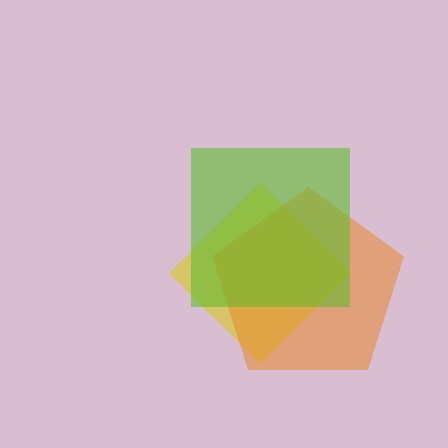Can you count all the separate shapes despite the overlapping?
Yes, there are 3 separate shapes.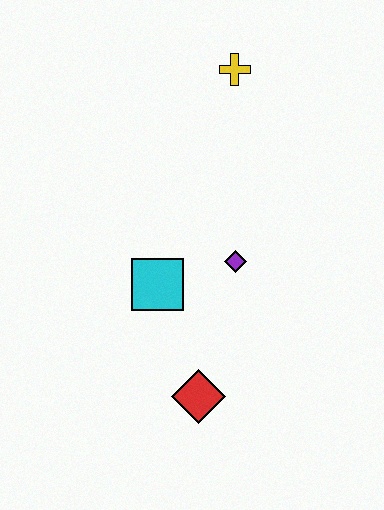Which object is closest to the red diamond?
The cyan square is closest to the red diamond.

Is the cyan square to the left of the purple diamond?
Yes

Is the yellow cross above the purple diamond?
Yes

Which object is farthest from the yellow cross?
The red diamond is farthest from the yellow cross.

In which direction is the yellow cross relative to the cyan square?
The yellow cross is above the cyan square.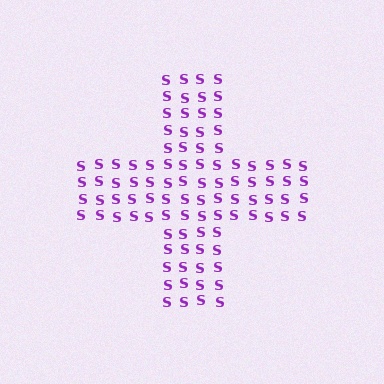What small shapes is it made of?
It is made of small letter S's.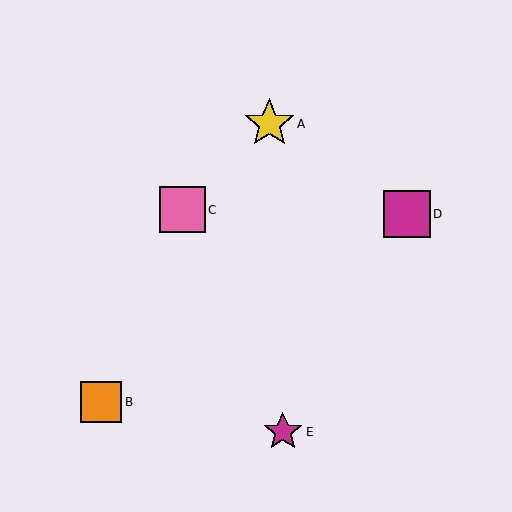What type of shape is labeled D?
Shape D is a magenta square.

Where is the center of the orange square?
The center of the orange square is at (101, 402).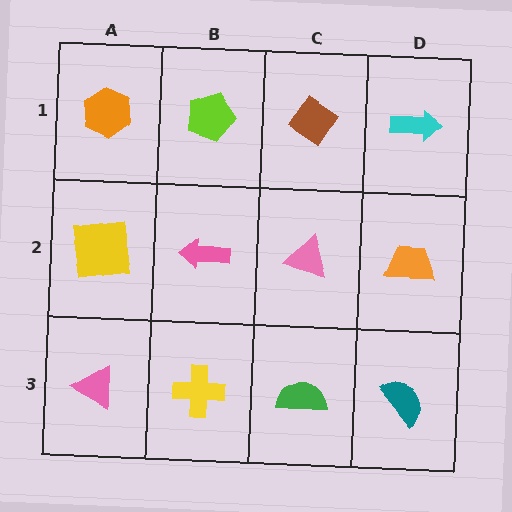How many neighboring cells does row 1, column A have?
2.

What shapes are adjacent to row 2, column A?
An orange hexagon (row 1, column A), a pink triangle (row 3, column A), a pink arrow (row 2, column B).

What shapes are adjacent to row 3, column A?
A yellow square (row 2, column A), a yellow cross (row 3, column B).